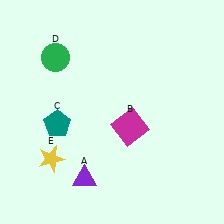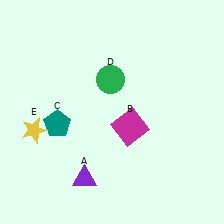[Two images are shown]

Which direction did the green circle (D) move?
The green circle (D) moved right.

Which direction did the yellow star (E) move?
The yellow star (E) moved up.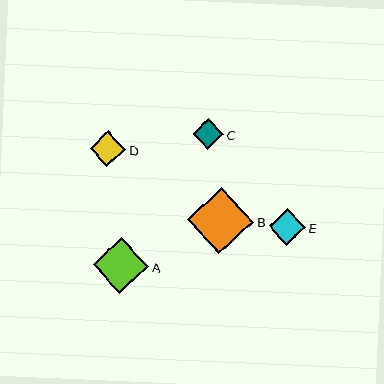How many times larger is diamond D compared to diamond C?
Diamond D is approximately 1.2 times the size of diamond C.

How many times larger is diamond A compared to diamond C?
Diamond A is approximately 1.8 times the size of diamond C.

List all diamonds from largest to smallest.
From largest to smallest: B, A, E, D, C.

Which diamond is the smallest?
Diamond C is the smallest with a size of approximately 31 pixels.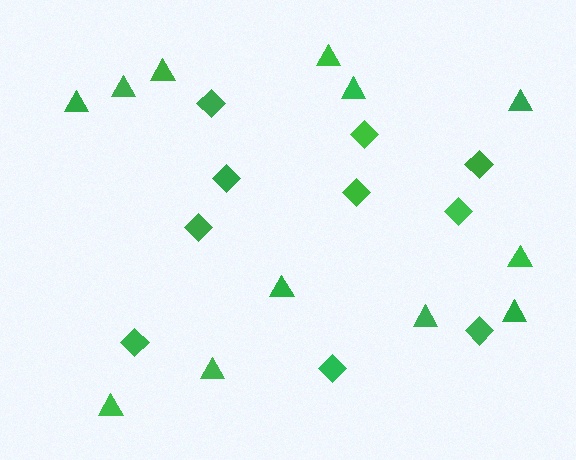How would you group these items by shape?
There are 2 groups: one group of triangles (12) and one group of diamonds (10).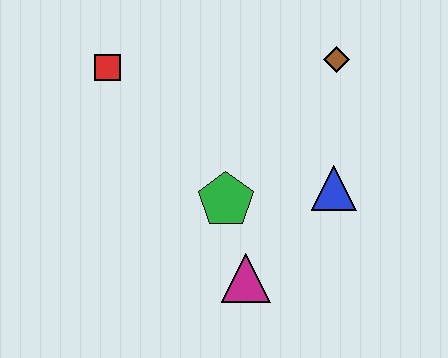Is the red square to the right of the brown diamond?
No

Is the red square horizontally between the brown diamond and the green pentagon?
No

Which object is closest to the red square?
The green pentagon is closest to the red square.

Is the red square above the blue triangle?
Yes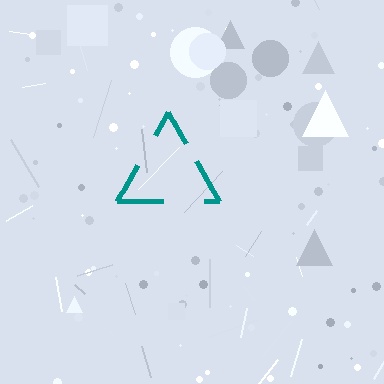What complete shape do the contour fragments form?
The contour fragments form a triangle.